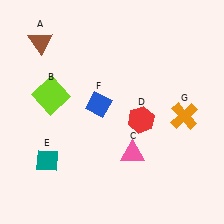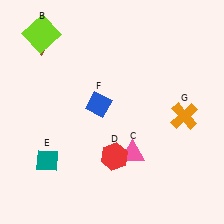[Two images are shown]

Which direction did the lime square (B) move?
The lime square (B) moved up.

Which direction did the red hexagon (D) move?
The red hexagon (D) moved down.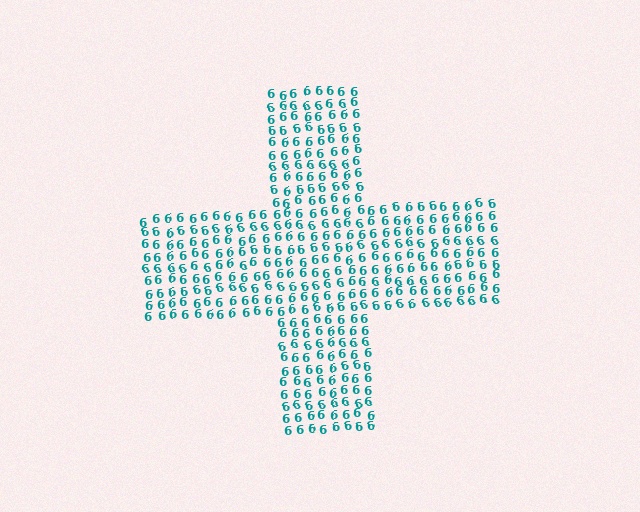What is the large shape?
The large shape is a cross.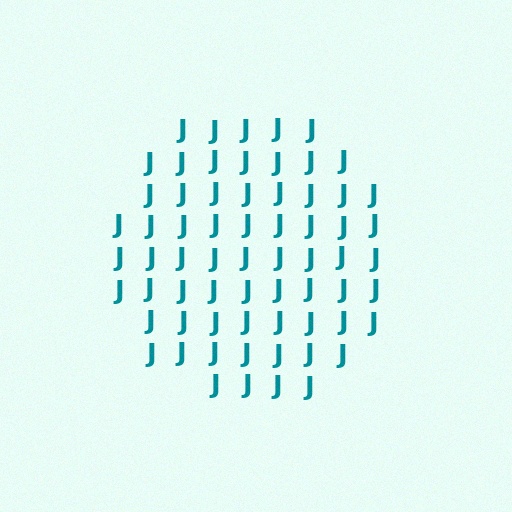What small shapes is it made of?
It is made of small letter J's.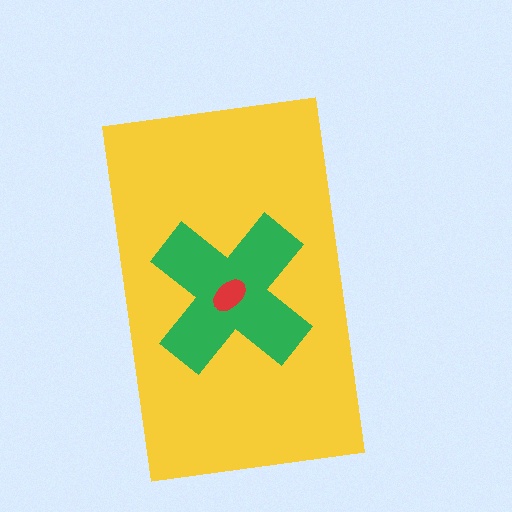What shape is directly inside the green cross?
The red ellipse.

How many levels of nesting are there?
3.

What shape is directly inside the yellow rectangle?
The green cross.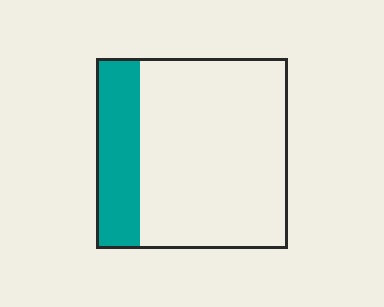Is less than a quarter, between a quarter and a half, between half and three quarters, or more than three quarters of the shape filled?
Less than a quarter.